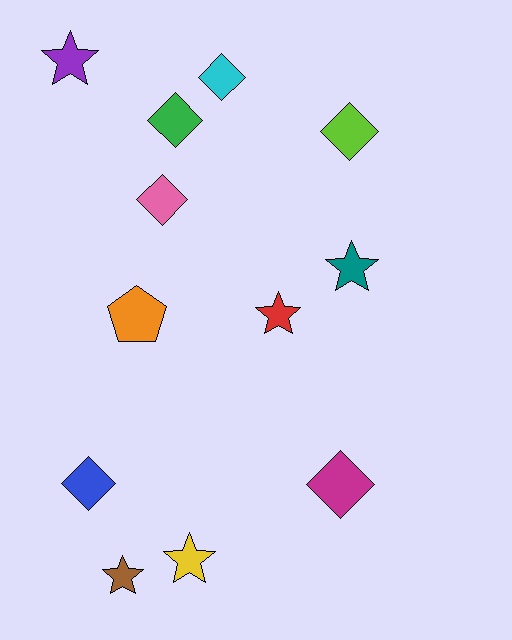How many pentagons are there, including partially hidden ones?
There is 1 pentagon.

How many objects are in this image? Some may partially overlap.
There are 12 objects.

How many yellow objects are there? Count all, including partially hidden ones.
There is 1 yellow object.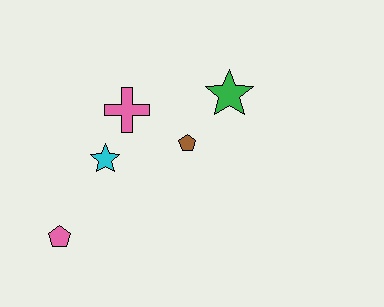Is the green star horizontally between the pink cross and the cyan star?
No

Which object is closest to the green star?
The brown pentagon is closest to the green star.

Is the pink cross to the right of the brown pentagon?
No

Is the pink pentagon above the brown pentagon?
No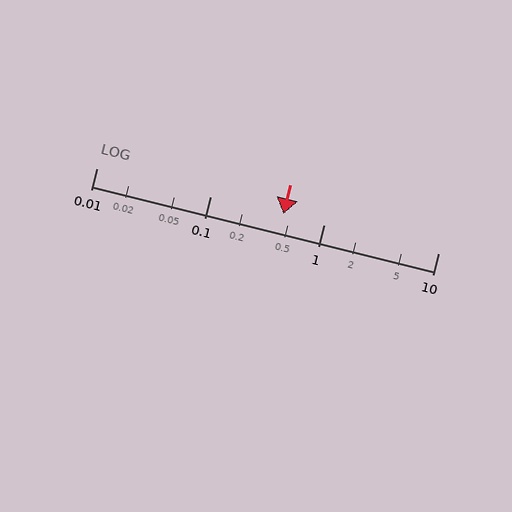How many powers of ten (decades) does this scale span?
The scale spans 3 decades, from 0.01 to 10.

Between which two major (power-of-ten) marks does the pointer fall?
The pointer is between 0.1 and 1.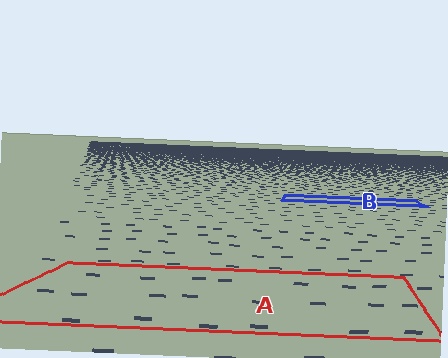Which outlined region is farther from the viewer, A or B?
Region B is farther from the viewer — the texture elements inside it appear smaller and more densely packed.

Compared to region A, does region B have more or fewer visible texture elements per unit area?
Region B has more texture elements per unit area — they are packed more densely because it is farther away.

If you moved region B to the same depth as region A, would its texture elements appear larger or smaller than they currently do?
They would appear larger. At a closer depth, the same texture elements are projected at a bigger on-screen size.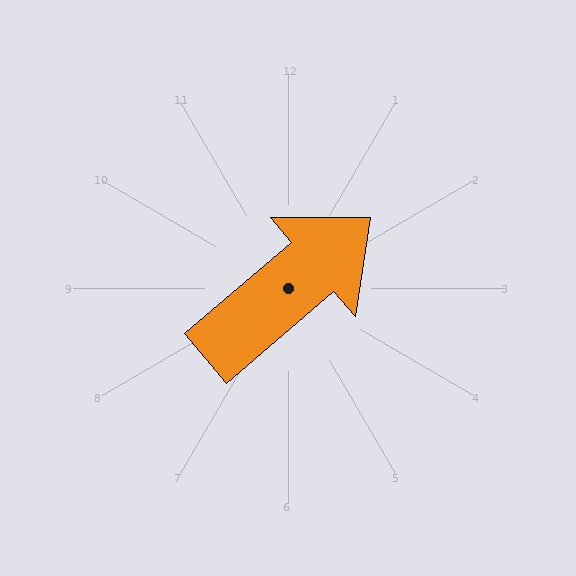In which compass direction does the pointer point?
Northeast.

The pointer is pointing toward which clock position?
Roughly 2 o'clock.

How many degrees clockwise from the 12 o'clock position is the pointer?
Approximately 49 degrees.